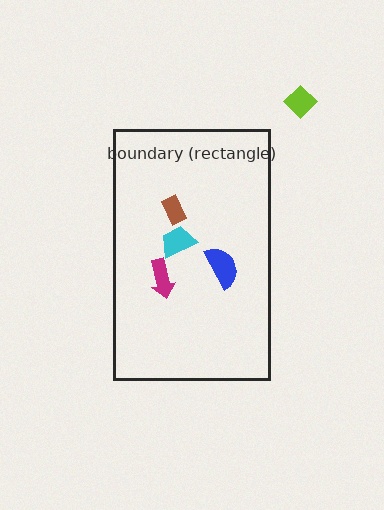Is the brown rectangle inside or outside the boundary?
Inside.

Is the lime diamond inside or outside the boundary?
Outside.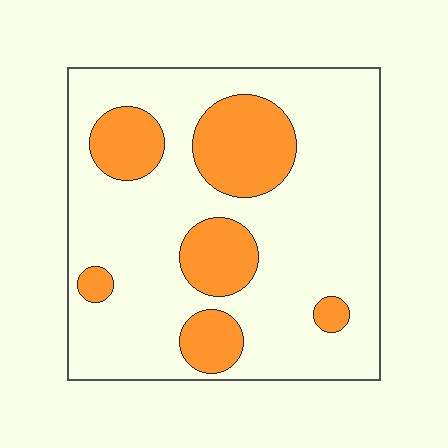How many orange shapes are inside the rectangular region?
6.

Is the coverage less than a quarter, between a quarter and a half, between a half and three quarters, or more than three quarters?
Less than a quarter.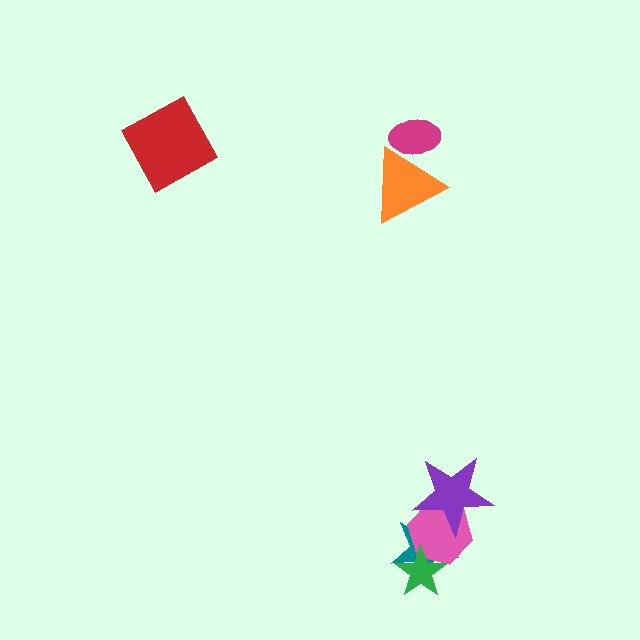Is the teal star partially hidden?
Yes, it is partially covered by another shape.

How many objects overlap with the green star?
2 objects overlap with the green star.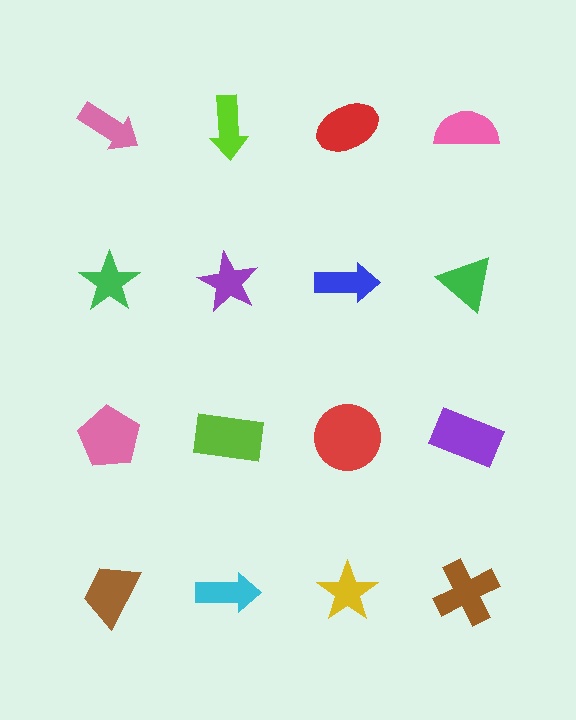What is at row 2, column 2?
A purple star.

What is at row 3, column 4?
A purple rectangle.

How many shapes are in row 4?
4 shapes.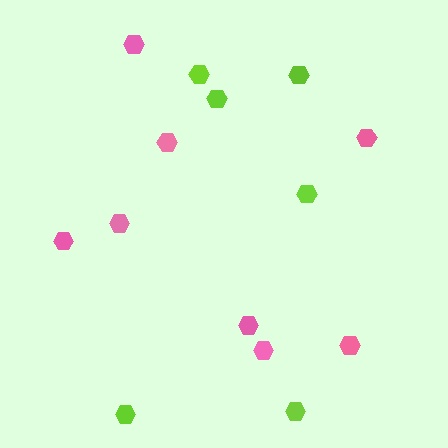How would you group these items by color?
There are 2 groups: one group of lime hexagons (6) and one group of pink hexagons (8).